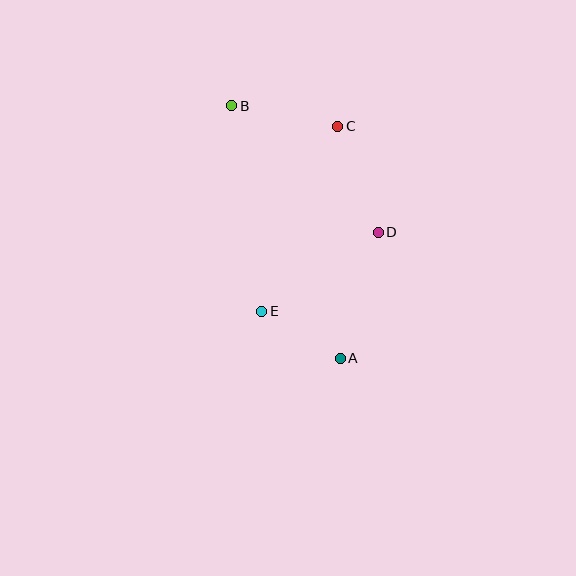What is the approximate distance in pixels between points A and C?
The distance between A and C is approximately 232 pixels.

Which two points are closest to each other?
Points A and E are closest to each other.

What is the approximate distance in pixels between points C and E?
The distance between C and E is approximately 200 pixels.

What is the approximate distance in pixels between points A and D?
The distance between A and D is approximately 131 pixels.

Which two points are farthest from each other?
Points A and B are farthest from each other.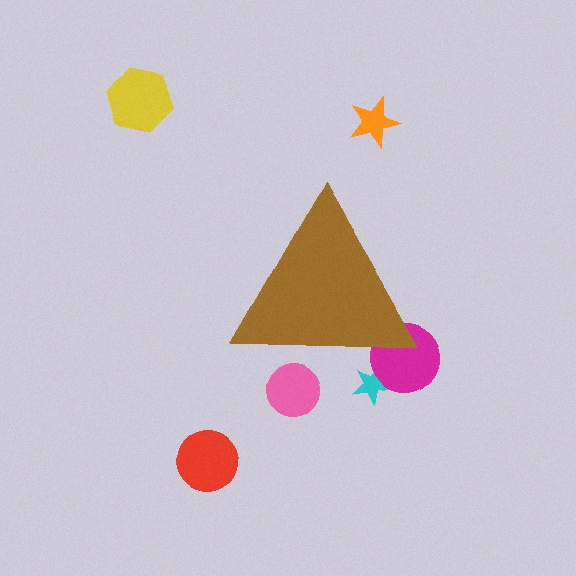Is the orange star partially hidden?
No, the orange star is fully visible.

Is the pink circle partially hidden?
Yes, the pink circle is partially hidden behind the brown triangle.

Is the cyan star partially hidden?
Yes, the cyan star is partially hidden behind the brown triangle.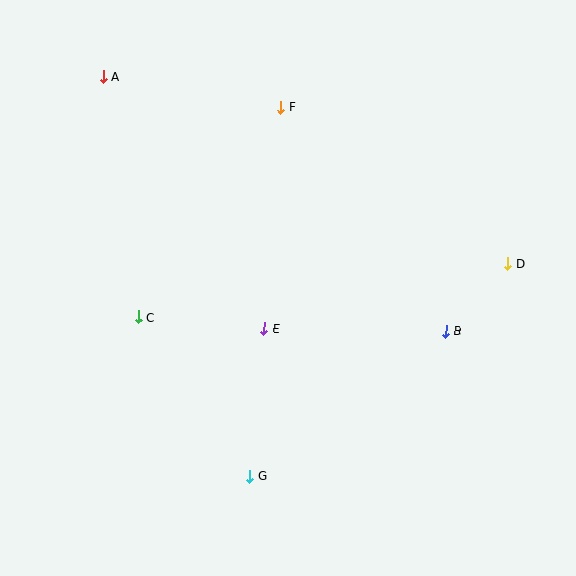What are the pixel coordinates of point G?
Point G is at (249, 476).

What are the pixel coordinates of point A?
Point A is at (103, 76).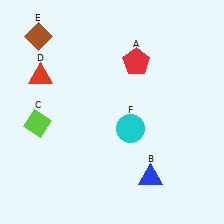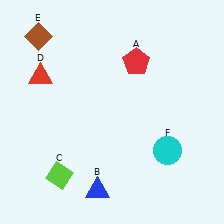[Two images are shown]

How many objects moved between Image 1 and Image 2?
3 objects moved between the two images.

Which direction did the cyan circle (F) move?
The cyan circle (F) moved right.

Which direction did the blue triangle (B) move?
The blue triangle (B) moved left.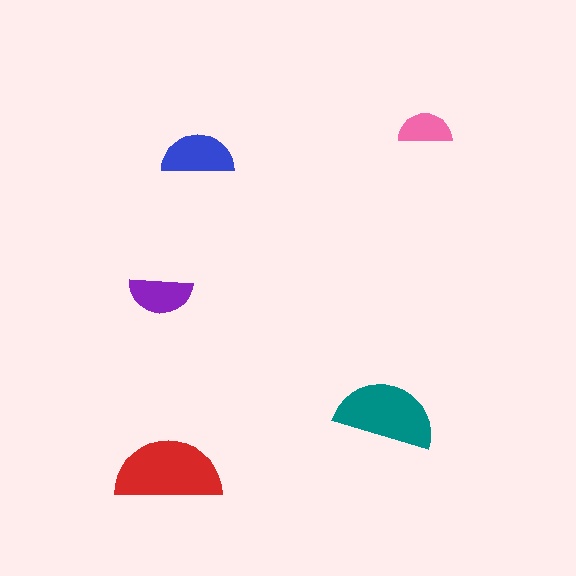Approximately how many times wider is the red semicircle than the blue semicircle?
About 1.5 times wider.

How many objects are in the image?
There are 5 objects in the image.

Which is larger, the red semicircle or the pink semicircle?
The red one.